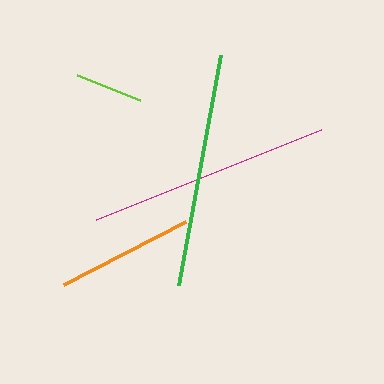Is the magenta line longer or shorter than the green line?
The magenta line is longer than the green line.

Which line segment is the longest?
The magenta line is the longest at approximately 242 pixels.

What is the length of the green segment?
The green segment is approximately 233 pixels long.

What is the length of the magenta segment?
The magenta segment is approximately 242 pixels long.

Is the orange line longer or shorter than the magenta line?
The magenta line is longer than the orange line.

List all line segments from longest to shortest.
From longest to shortest: magenta, green, orange, lime.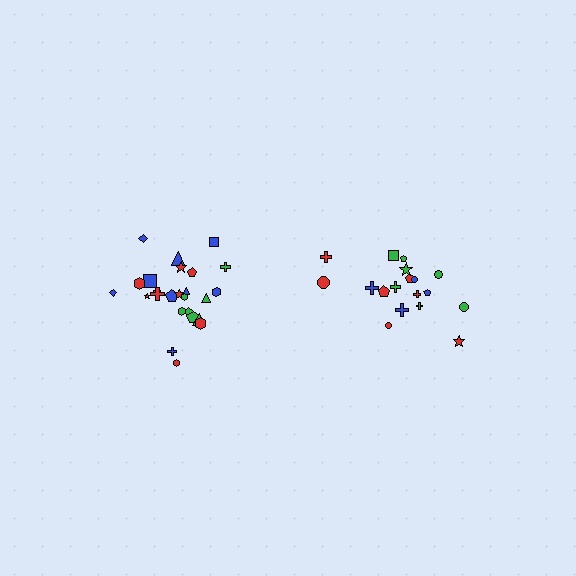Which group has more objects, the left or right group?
The left group.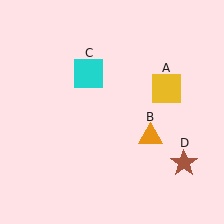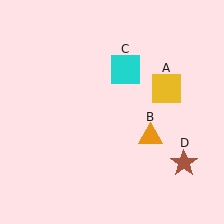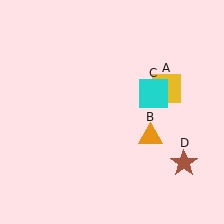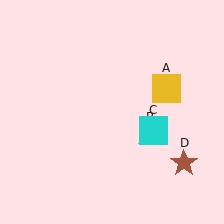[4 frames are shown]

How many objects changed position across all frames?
1 object changed position: cyan square (object C).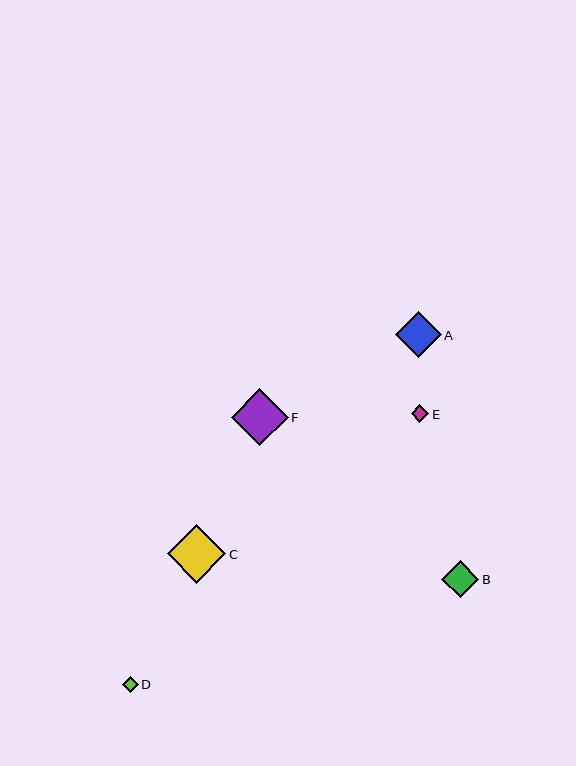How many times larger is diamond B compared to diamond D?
Diamond B is approximately 2.3 times the size of diamond D.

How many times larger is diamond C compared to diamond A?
Diamond C is approximately 1.3 times the size of diamond A.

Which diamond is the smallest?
Diamond D is the smallest with a size of approximately 16 pixels.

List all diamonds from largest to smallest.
From largest to smallest: C, F, A, B, E, D.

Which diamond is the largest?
Diamond C is the largest with a size of approximately 59 pixels.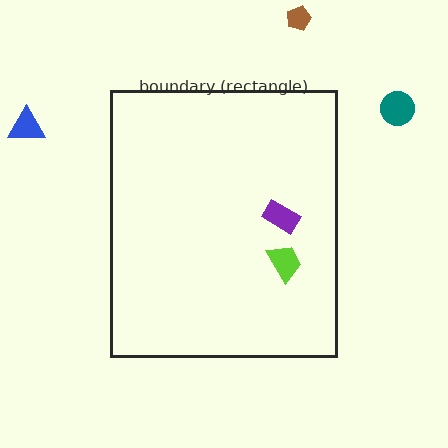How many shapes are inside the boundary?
2 inside, 3 outside.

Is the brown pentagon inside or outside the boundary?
Outside.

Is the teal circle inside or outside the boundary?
Outside.